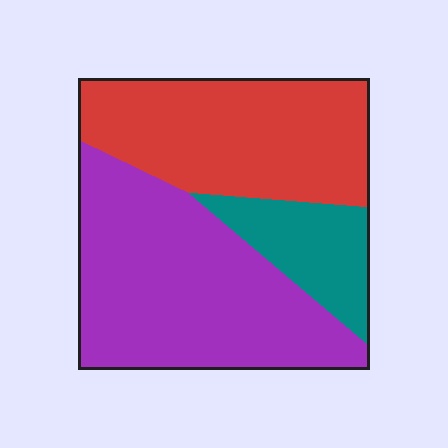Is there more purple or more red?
Purple.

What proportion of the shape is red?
Red covers 37% of the shape.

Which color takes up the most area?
Purple, at roughly 50%.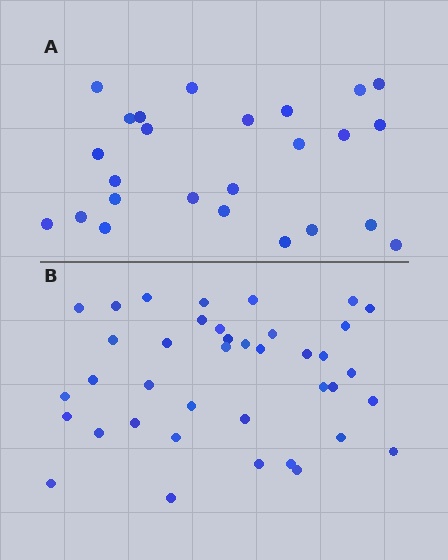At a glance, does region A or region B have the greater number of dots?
Region B (the bottom region) has more dots.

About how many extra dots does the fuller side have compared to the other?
Region B has approximately 15 more dots than region A.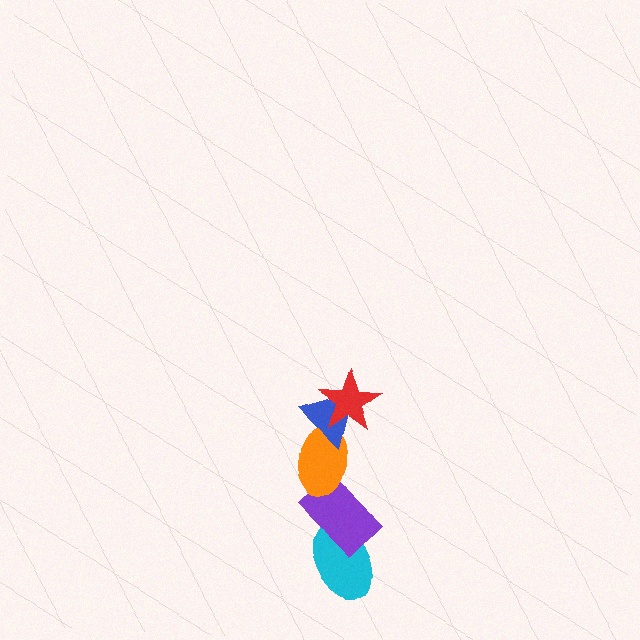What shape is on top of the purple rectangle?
The orange ellipse is on top of the purple rectangle.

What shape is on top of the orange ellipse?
The blue triangle is on top of the orange ellipse.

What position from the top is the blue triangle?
The blue triangle is 2nd from the top.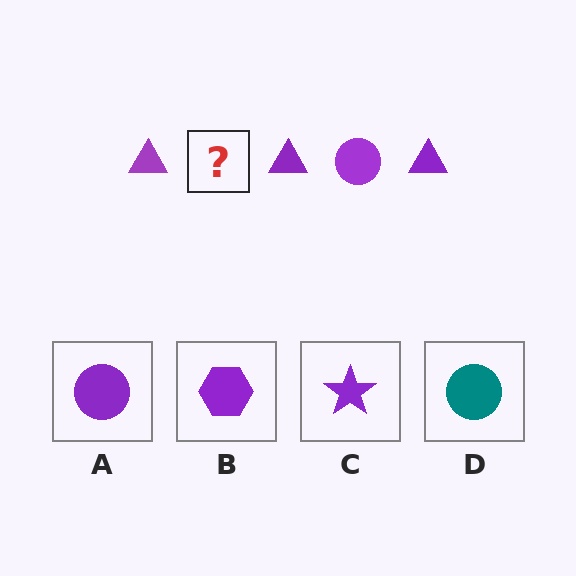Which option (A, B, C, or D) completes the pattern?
A.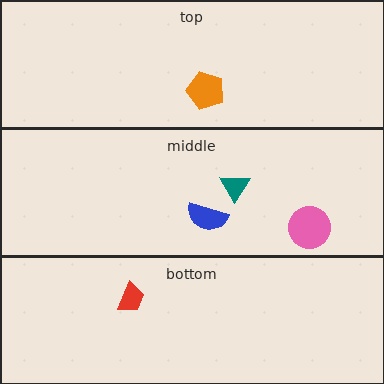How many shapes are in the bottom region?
1.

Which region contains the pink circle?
The middle region.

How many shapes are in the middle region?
3.